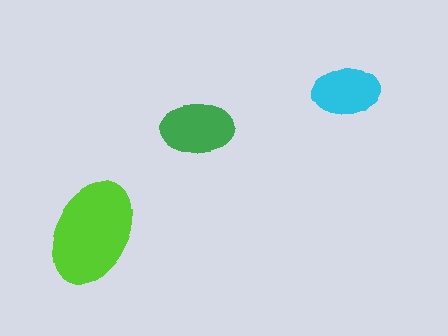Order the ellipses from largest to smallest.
the lime one, the green one, the cyan one.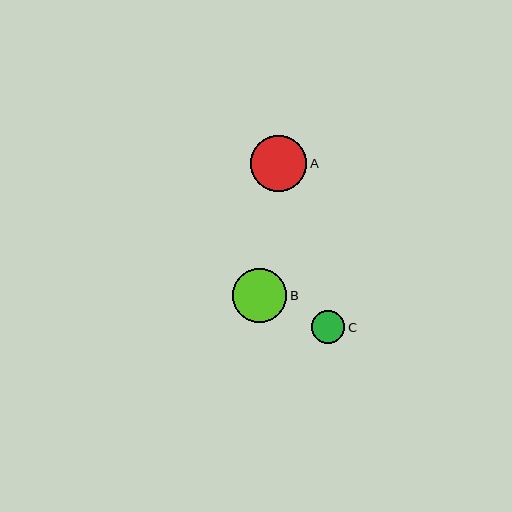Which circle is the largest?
Circle A is the largest with a size of approximately 56 pixels.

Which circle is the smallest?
Circle C is the smallest with a size of approximately 33 pixels.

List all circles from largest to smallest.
From largest to smallest: A, B, C.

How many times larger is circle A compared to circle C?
Circle A is approximately 1.7 times the size of circle C.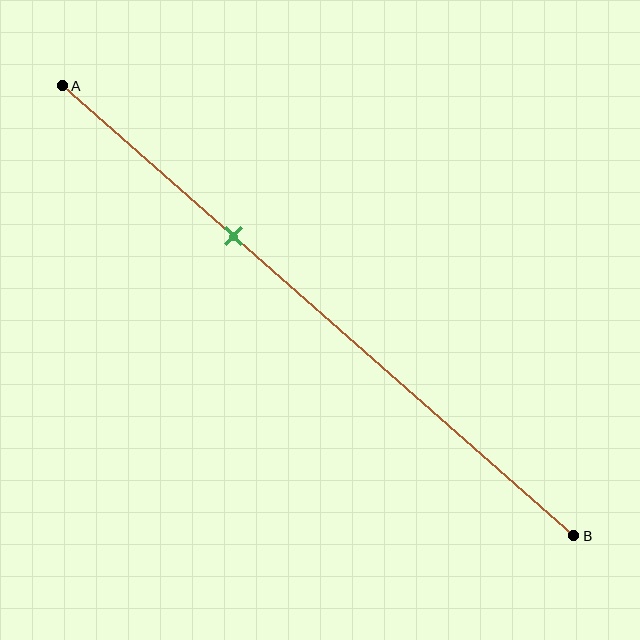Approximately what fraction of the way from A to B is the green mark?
The green mark is approximately 35% of the way from A to B.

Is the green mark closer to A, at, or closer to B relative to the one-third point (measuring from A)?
The green mark is approximately at the one-third point of segment AB.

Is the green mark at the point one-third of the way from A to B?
Yes, the mark is approximately at the one-third point.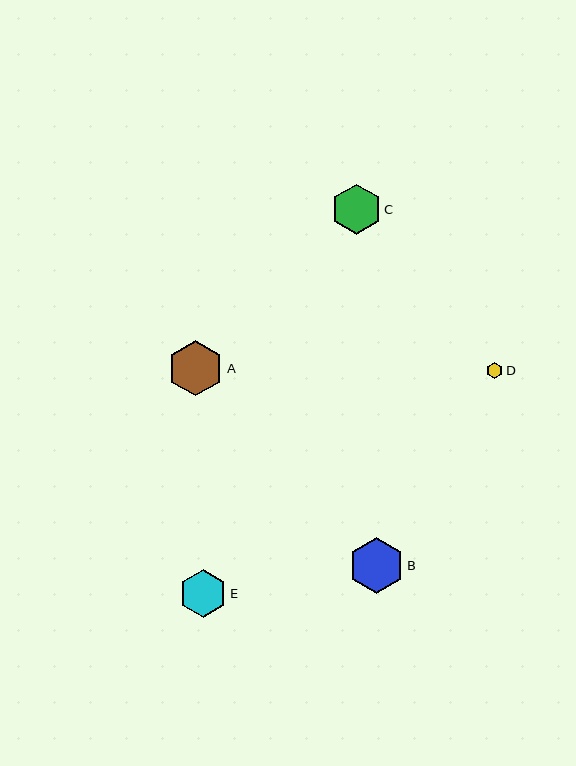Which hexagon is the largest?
Hexagon A is the largest with a size of approximately 56 pixels.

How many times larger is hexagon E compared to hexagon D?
Hexagon E is approximately 2.9 times the size of hexagon D.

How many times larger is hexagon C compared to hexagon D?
Hexagon C is approximately 3.1 times the size of hexagon D.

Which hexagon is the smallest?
Hexagon D is the smallest with a size of approximately 16 pixels.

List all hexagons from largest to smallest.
From largest to smallest: A, B, C, E, D.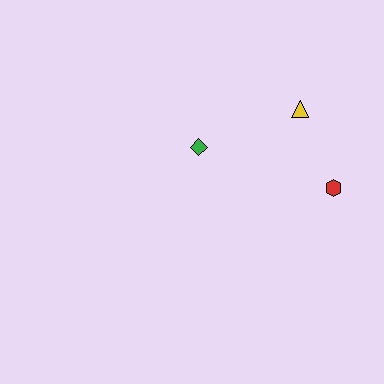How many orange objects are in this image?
There are no orange objects.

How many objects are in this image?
There are 3 objects.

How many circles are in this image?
There are no circles.